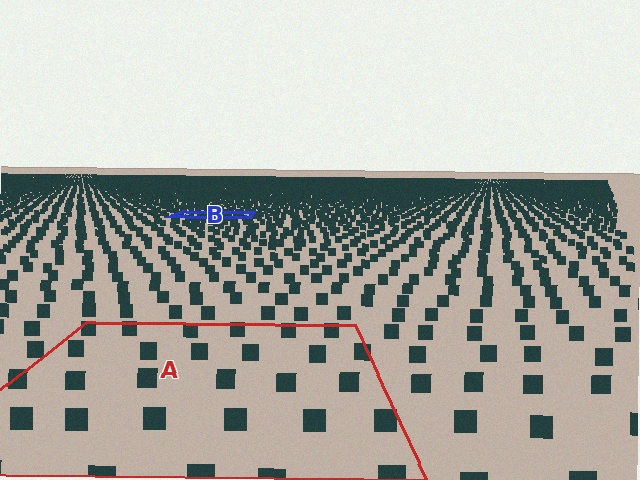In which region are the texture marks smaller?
The texture marks are smaller in region B, because it is farther away.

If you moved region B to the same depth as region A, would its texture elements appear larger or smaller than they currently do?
They would appear larger. At a closer depth, the same texture elements are projected at a bigger on-screen size.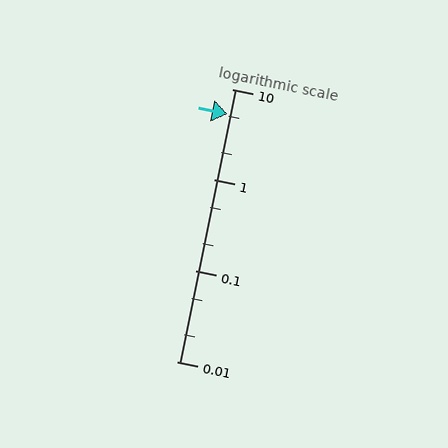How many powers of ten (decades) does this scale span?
The scale spans 3 decades, from 0.01 to 10.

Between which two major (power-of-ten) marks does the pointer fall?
The pointer is between 1 and 10.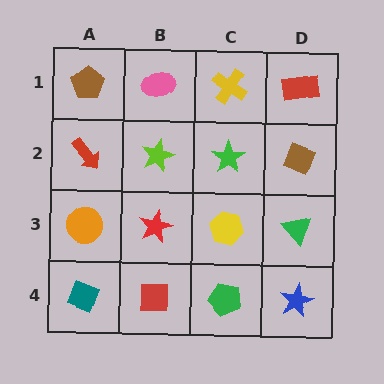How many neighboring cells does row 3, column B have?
4.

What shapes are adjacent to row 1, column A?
A red arrow (row 2, column A), a pink ellipse (row 1, column B).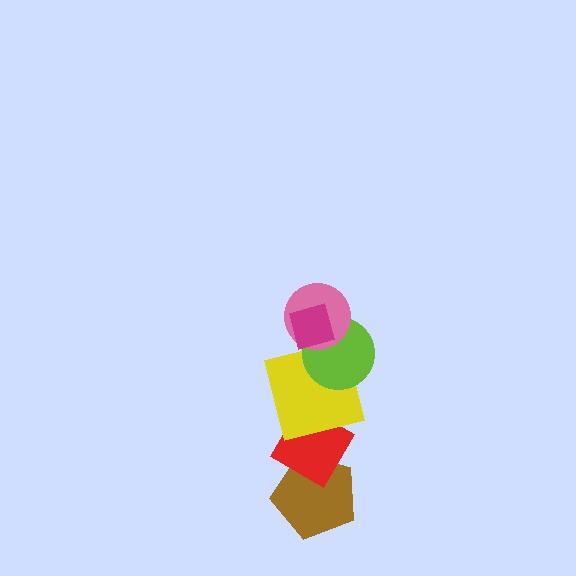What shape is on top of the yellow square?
The lime circle is on top of the yellow square.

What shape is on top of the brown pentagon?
The red diamond is on top of the brown pentagon.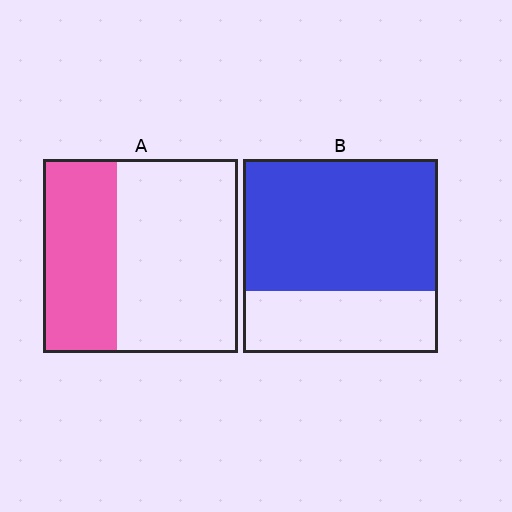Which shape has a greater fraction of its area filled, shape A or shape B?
Shape B.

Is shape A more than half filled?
No.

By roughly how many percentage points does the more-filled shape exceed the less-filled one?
By roughly 30 percentage points (B over A).